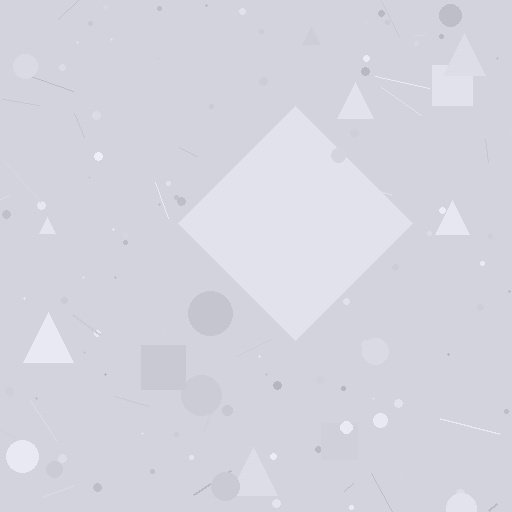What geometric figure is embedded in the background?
A diamond is embedded in the background.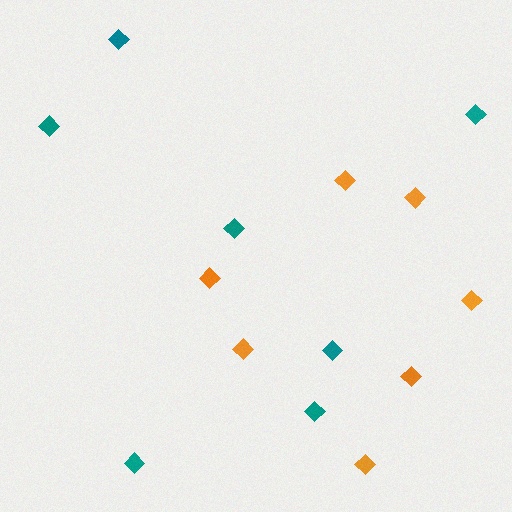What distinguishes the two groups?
There are 2 groups: one group of orange diamonds (7) and one group of teal diamonds (7).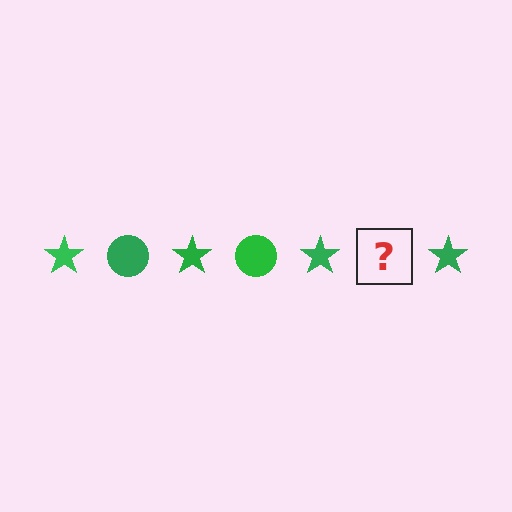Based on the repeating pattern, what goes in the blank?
The blank should be a green circle.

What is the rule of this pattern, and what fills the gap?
The rule is that the pattern cycles through star, circle shapes in green. The gap should be filled with a green circle.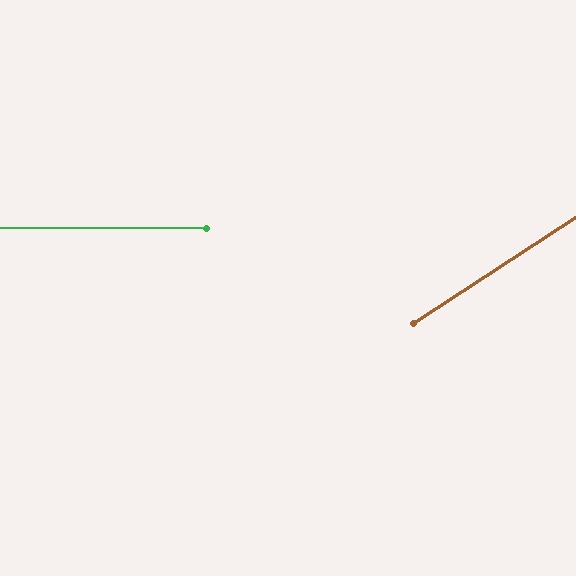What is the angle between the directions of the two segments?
Approximately 33 degrees.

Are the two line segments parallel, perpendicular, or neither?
Neither parallel nor perpendicular — they differ by about 33°.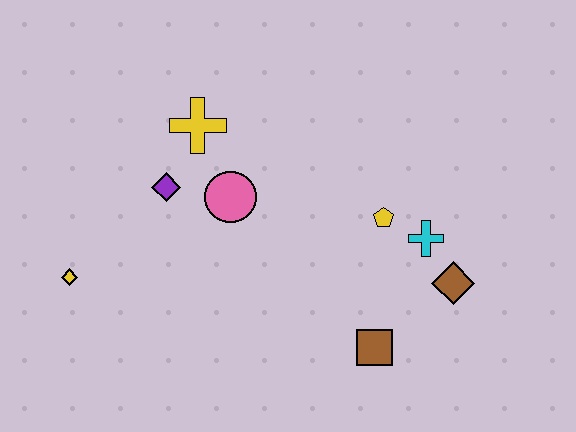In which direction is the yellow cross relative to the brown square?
The yellow cross is above the brown square.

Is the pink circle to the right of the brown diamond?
No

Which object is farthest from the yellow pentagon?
The yellow diamond is farthest from the yellow pentagon.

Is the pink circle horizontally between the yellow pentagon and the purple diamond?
Yes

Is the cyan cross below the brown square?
No